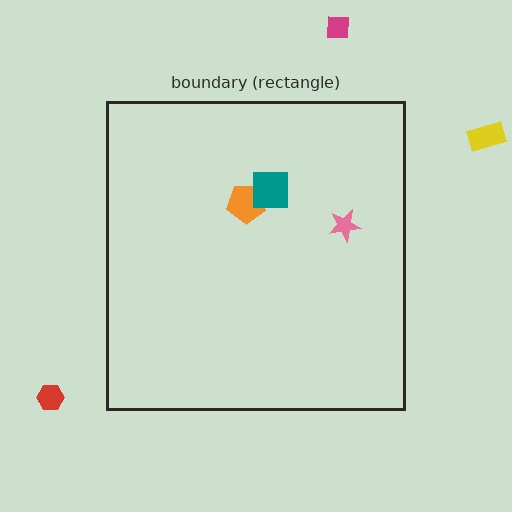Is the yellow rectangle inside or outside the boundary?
Outside.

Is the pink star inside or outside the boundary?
Inside.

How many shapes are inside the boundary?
3 inside, 3 outside.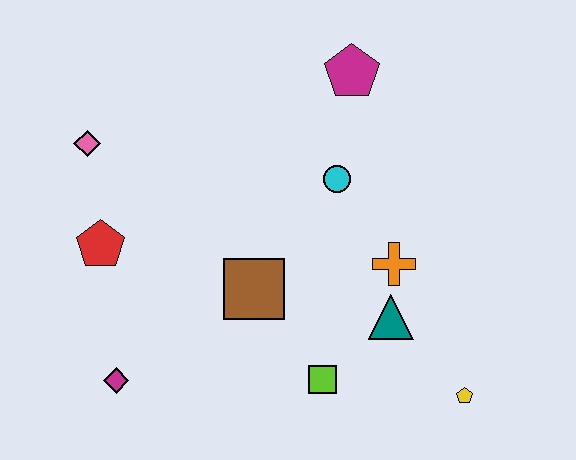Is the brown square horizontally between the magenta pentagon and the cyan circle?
No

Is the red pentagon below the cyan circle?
Yes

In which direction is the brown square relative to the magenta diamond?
The brown square is to the right of the magenta diamond.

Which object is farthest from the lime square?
The pink diamond is farthest from the lime square.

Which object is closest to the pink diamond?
The red pentagon is closest to the pink diamond.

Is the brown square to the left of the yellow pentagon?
Yes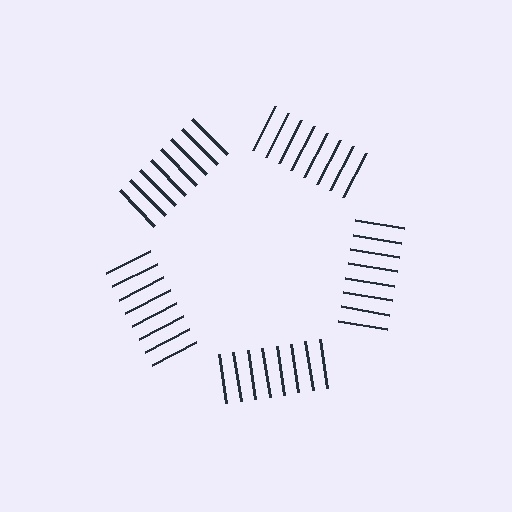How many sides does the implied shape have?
5 sides — the line-ends trace a pentagon.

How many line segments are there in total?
40 — 8 along each of the 5 edges.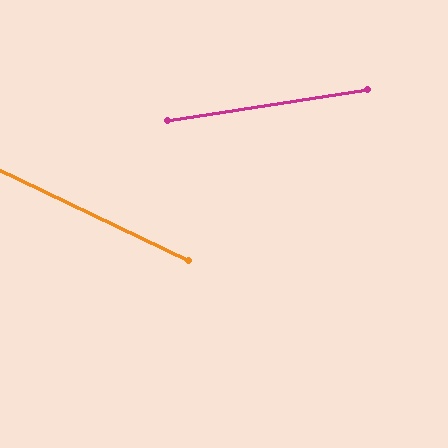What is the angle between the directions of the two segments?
Approximately 34 degrees.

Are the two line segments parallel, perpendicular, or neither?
Neither parallel nor perpendicular — they differ by about 34°.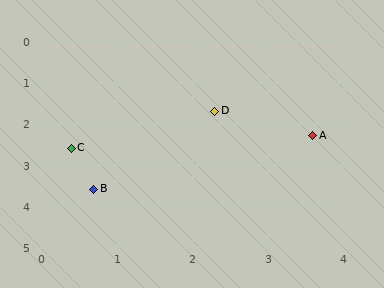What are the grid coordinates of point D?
Point D is at approximately (2.3, 1.7).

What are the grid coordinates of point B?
Point B is at approximately (0.7, 3.6).